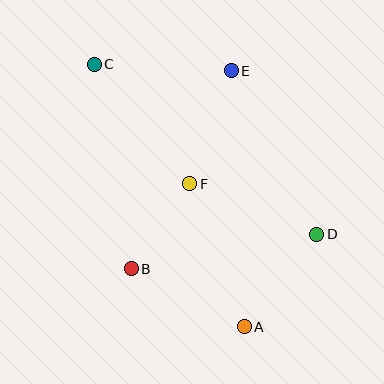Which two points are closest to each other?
Points B and F are closest to each other.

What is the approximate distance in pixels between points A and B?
The distance between A and B is approximately 127 pixels.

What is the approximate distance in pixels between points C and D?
The distance between C and D is approximately 280 pixels.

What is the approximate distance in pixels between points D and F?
The distance between D and F is approximately 137 pixels.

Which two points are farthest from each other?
Points A and C are farthest from each other.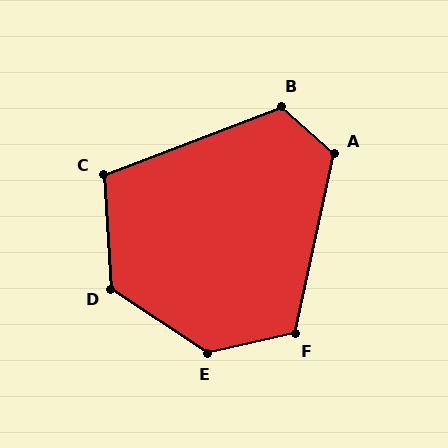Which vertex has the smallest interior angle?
C, at approximately 107 degrees.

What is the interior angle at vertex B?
Approximately 118 degrees (obtuse).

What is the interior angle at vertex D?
Approximately 127 degrees (obtuse).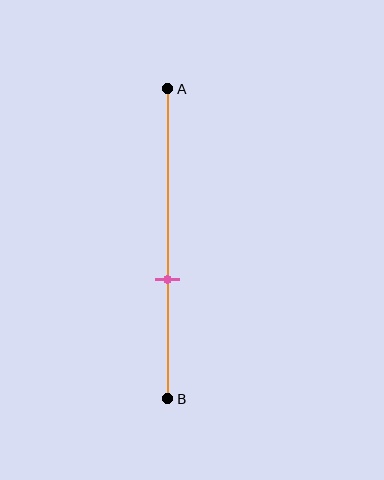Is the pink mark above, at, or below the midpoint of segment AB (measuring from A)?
The pink mark is below the midpoint of segment AB.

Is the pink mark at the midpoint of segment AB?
No, the mark is at about 60% from A, not at the 50% midpoint.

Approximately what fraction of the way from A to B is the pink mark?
The pink mark is approximately 60% of the way from A to B.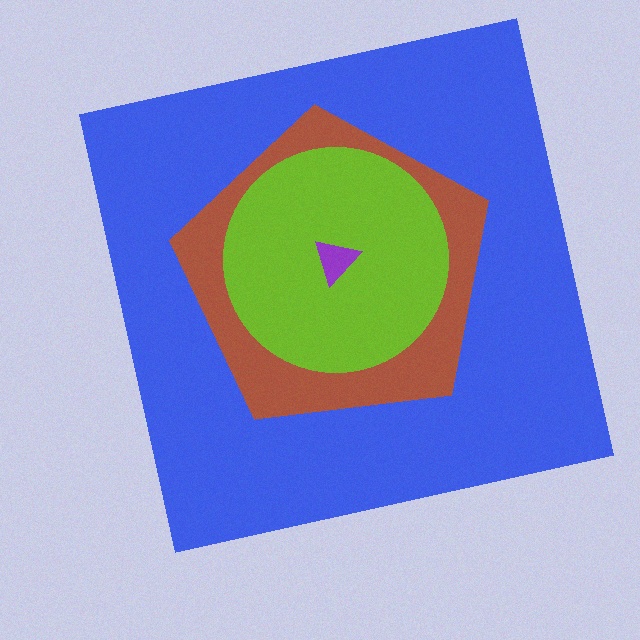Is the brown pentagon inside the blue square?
Yes.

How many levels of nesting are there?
4.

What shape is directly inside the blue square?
The brown pentagon.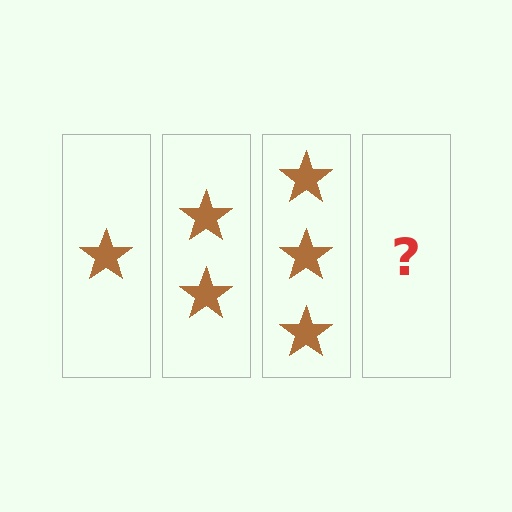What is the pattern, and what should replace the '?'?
The pattern is that each step adds one more star. The '?' should be 4 stars.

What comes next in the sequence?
The next element should be 4 stars.